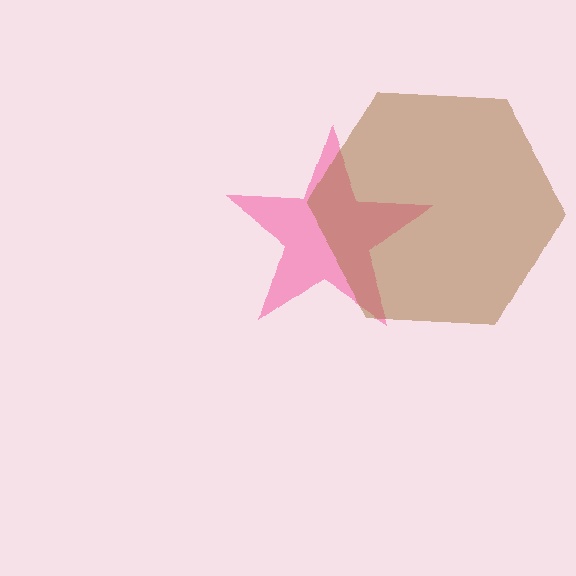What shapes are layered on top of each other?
The layered shapes are: a pink star, a brown hexagon.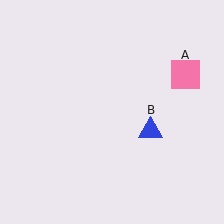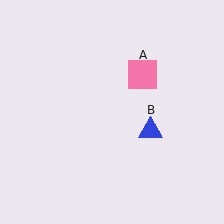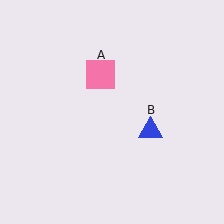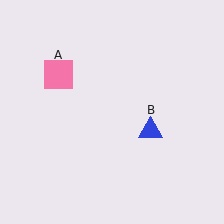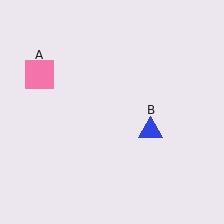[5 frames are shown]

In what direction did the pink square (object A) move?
The pink square (object A) moved left.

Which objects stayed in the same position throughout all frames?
Blue triangle (object B) remained stationary.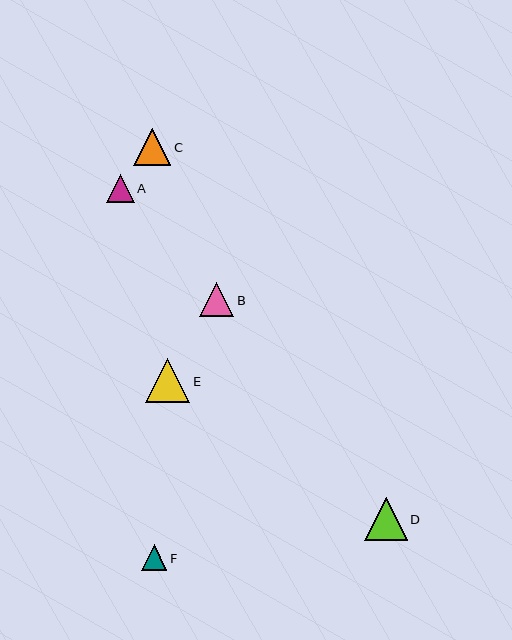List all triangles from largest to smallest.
From largest to smallest: E, D, C, B, A, F.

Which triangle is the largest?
Triangle E is the largest with a size of approximately 44 pixels.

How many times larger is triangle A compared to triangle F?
Triangle A is approximately 1.1 times the size of triangle F.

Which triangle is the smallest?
Triangle F is the smallest with a size of approximately 25 pixels.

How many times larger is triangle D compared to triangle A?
Triangle D is approximately 1.5 times the size of triangle A.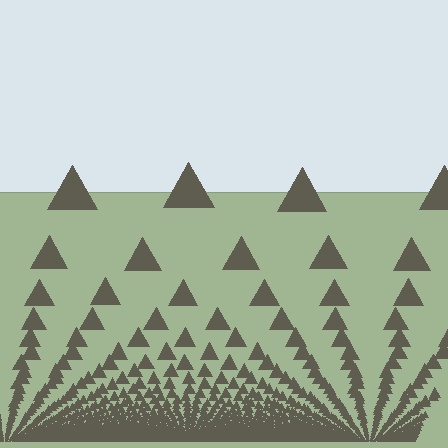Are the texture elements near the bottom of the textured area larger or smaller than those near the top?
Smaller. The gradient is inverted — elements near the bottom are smaller and denser.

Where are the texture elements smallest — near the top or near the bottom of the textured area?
Near the bottom.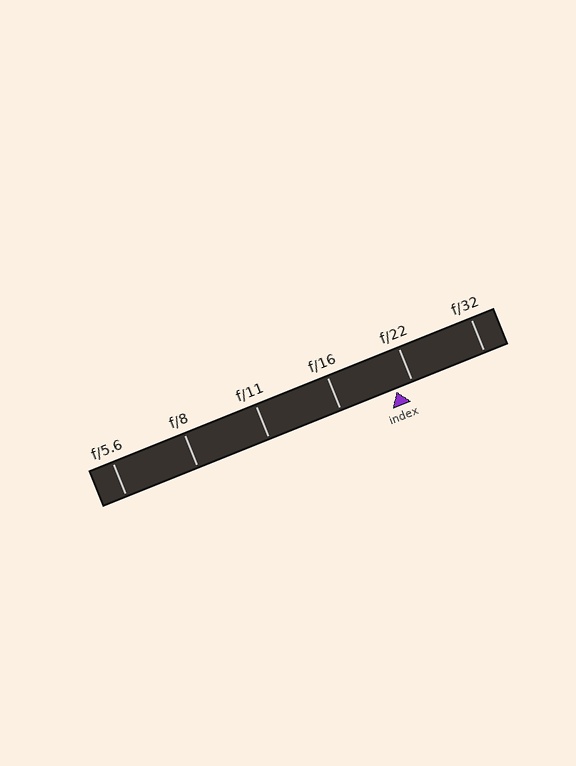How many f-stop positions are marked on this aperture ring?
There are 6 f-stop positions marked.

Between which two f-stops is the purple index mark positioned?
The index mark is between f/16 and f/22.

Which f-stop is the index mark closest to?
The index mark is closest to f/22.